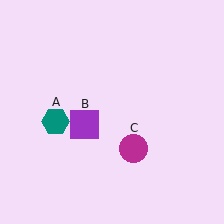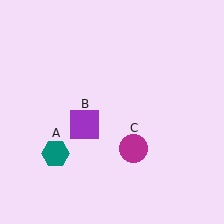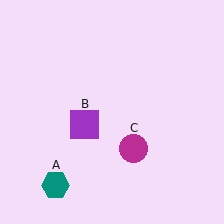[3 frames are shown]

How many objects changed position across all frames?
1 object changed position: teal hexagon (object A).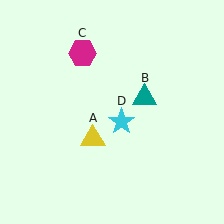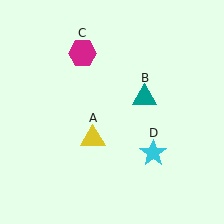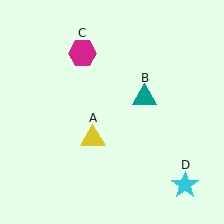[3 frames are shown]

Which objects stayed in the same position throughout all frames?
Yellow triangle (object A) and teal triangle (object B) and magenta hexagon (object C) remained stationary.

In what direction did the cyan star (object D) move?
The cyan star (object D) moved down and to the right.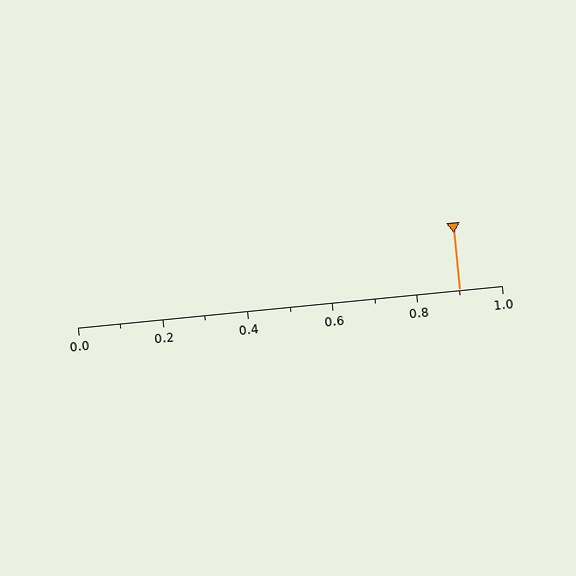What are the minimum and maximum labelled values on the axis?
The axis runs from 0.0 to 1.0.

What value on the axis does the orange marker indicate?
The marker indicates approximately 0.9.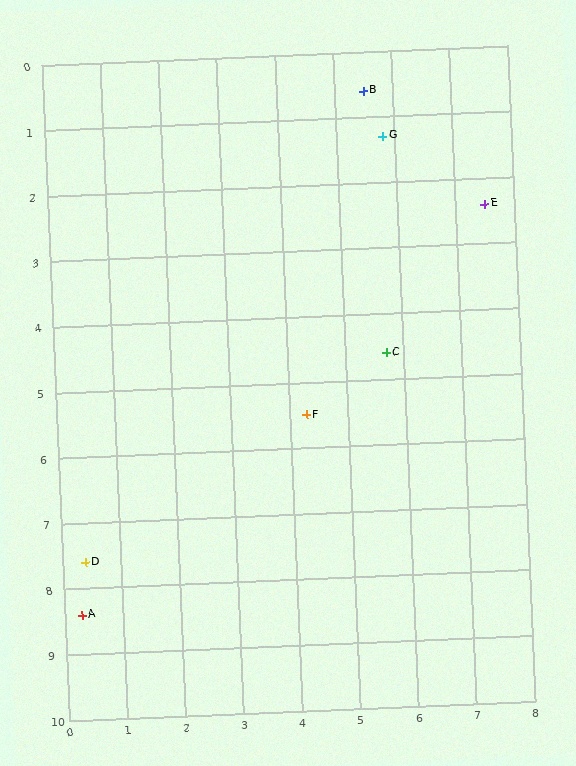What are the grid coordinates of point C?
Point C is at approximately (5.7, 4.6).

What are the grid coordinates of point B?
Point B is at approximately (5.5, 0.6).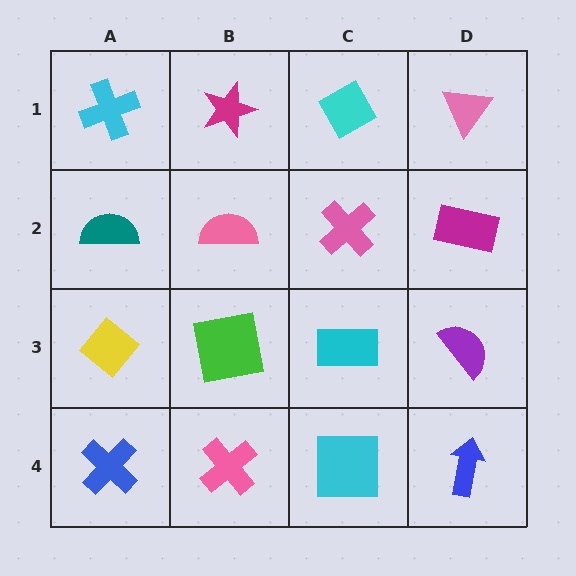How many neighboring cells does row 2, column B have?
4.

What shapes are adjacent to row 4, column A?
A yellow diamond (row 3, column A), a pink cross (row 4, column B).